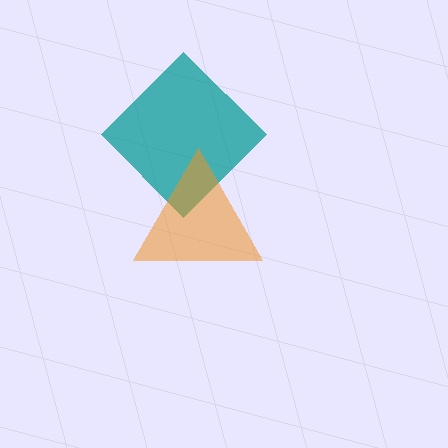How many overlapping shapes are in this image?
There are 2 overlapping shapes in the image.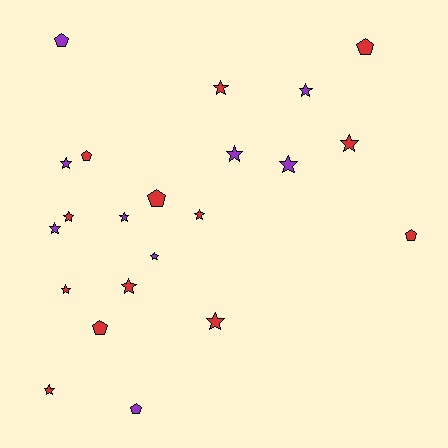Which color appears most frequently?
Red, with 13 objects.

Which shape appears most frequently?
Star, with 15 objects.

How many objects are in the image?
There are 22 objects.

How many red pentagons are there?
There are 5 red pentagons.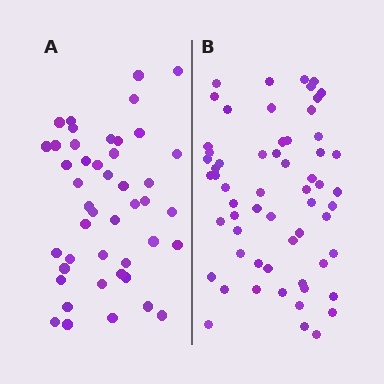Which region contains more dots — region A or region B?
Region B (the right region) has more dots.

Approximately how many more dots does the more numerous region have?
Region B has approximately 15 more dots than region A.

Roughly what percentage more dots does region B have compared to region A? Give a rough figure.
About 35% more.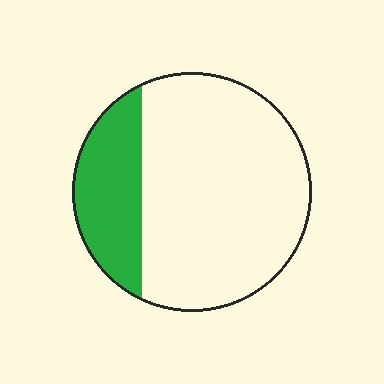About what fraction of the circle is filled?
About one quarter (1/4).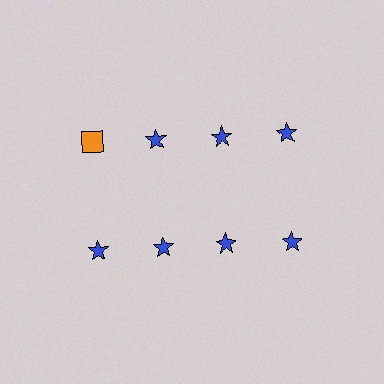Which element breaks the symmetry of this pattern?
The orange square in the top row, leftmost column breaks the symmetry. All other shapes are blue stars.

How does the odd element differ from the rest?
It differs in both color (orange instead of blue) and shape (square instead of star).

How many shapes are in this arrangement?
There are 8 shapes arranged in a grid pattern.